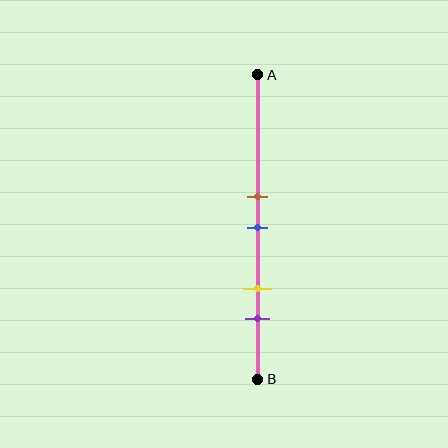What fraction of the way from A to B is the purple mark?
The purple mark is approximately 80% (0.8) of the way from A to B.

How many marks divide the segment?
There are 4 marks dividing the segment.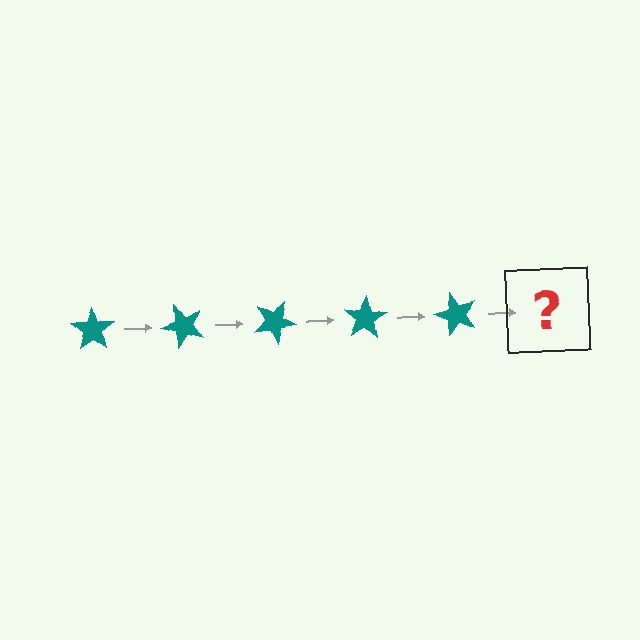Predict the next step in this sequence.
The next step is a teal star rotated 250 degrees.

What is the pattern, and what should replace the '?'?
The pattern is that the star rotates 50 degrees each step. The '?' should be a teal star rotated 250 degrees.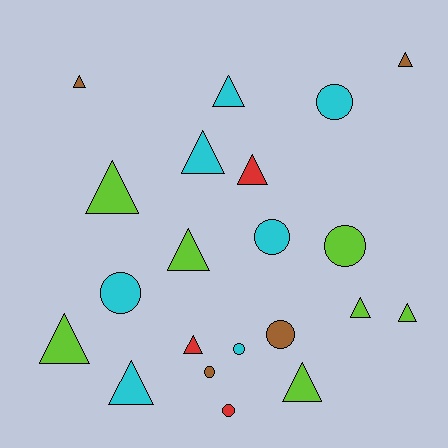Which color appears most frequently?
Cyan, with 7 objects.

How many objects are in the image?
There are 21 objects.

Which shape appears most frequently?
Triangle, with 13 objects.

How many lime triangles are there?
There are 6 lime triangles.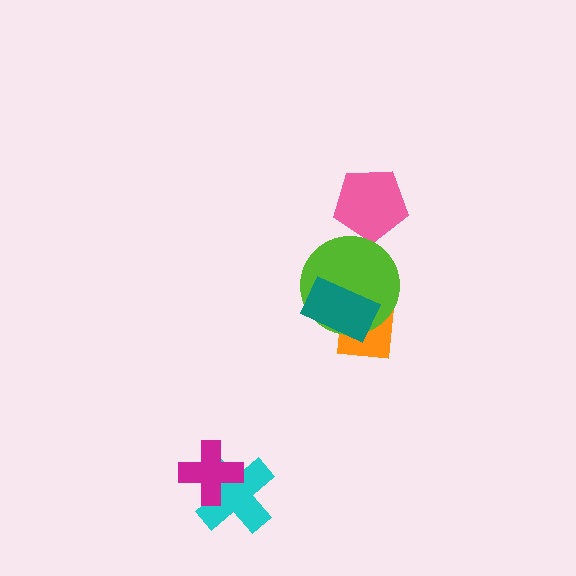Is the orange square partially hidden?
Yes, it is partially covered by another shape.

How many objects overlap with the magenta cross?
1 object overlaps with the magenta cross.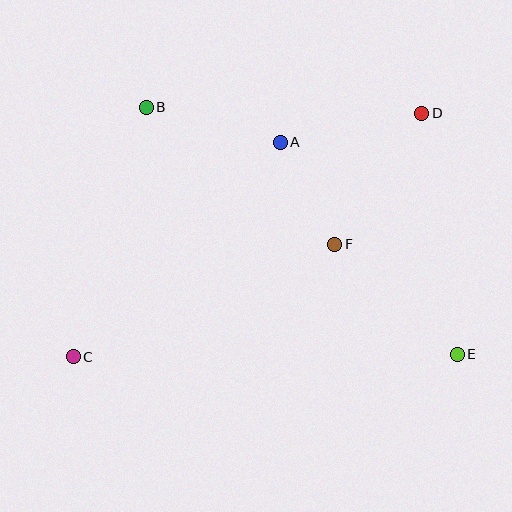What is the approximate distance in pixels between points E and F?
The distance between E and F is approximately 165 pixels.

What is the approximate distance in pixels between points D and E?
The distance between D and E is approximately 244 pixels.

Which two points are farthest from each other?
Points C and D are farthest from each other.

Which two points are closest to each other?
Points A and F are closest to each other.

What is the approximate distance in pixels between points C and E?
The distance between C and E is approximately 384 pixels.